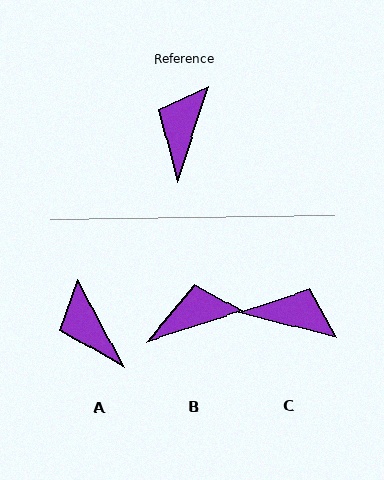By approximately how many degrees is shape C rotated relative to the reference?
Approximately 86 degrees clockwise.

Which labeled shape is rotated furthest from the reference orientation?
C, about 86 degrees away.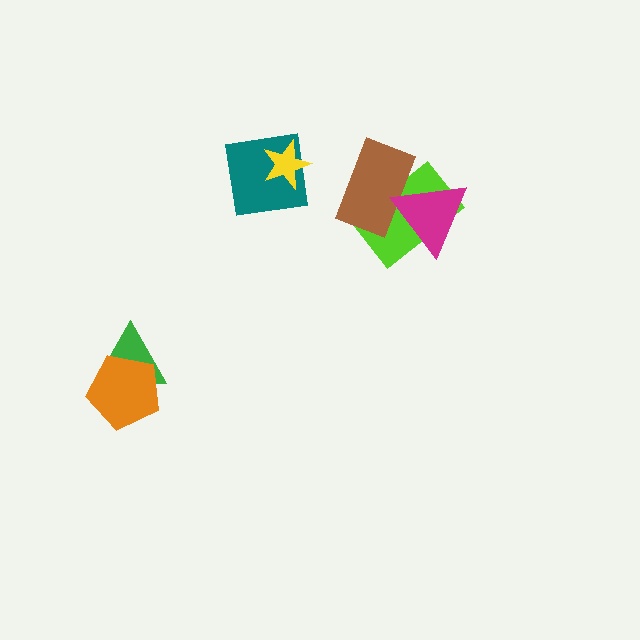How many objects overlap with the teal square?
1 object overlaps with the teal square.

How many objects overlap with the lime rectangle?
2 objects overlap with the lime rectangle.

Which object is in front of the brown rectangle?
The magenta triangle is in front of the brown rectangle.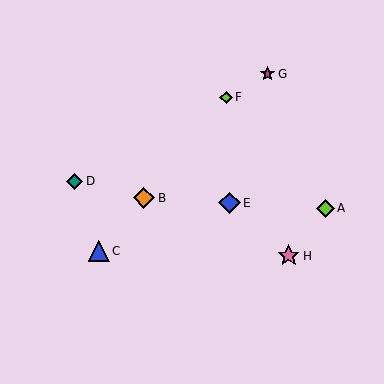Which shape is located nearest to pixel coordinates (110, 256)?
The blue triangle (labeled C) at (99, 251) is nearest to that location.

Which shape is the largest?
The pink star (labeled H) is the largest.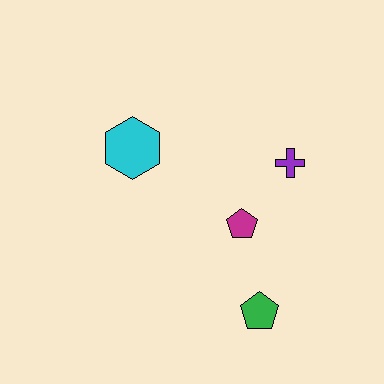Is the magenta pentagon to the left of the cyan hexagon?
No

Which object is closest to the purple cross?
The magenta pentagon is closest to the purple cross.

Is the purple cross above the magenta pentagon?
Yes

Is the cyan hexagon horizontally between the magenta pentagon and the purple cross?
No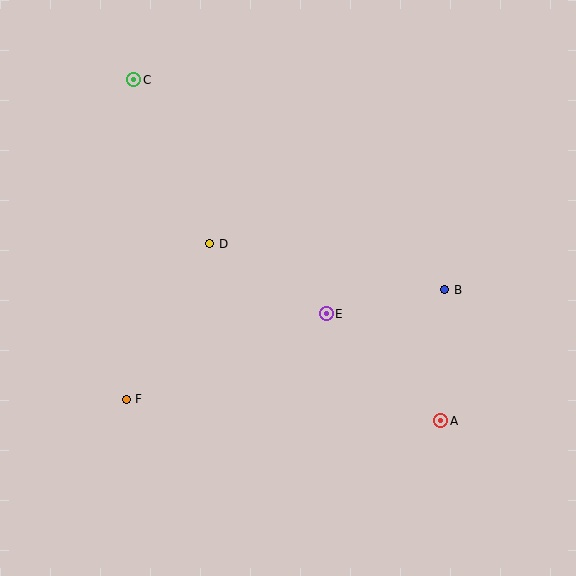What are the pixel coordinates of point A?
Point A is at (441, 421).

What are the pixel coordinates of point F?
Point F is at (126, 399).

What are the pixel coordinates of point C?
Point C is at (134, 80).